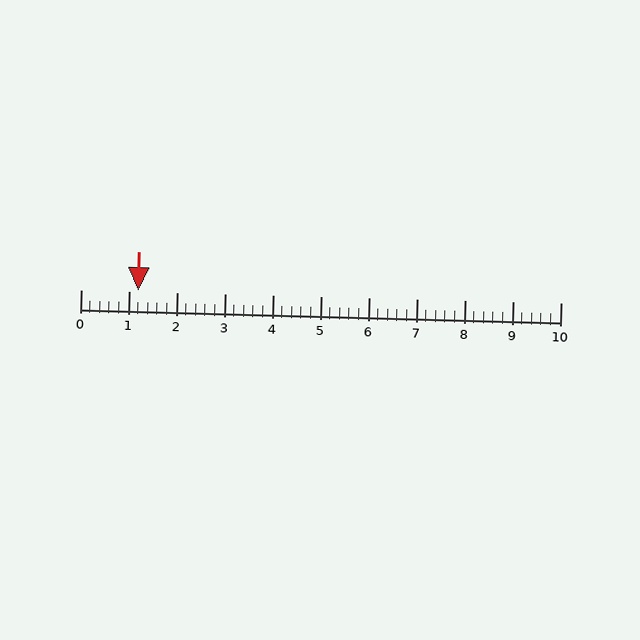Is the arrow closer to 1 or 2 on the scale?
The arrow is closer to 1.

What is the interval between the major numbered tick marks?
The major tick marks are spaced 1 units apart.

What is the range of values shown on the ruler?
The ruler shows values from 0 to 10.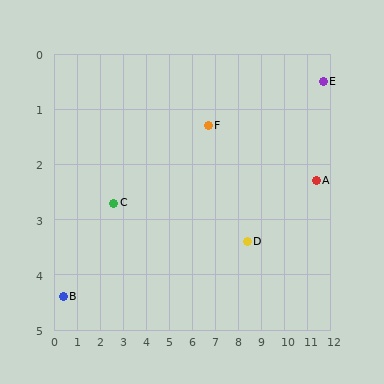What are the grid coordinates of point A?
Point A is at approximately (11.4, 2.3).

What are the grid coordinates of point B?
Point B is at approximately (0.4, 4.4).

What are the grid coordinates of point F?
Point F is at approximately (6.7, 1.3).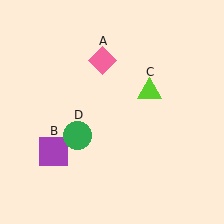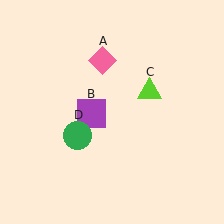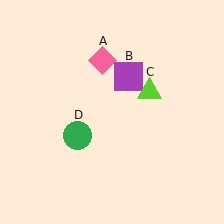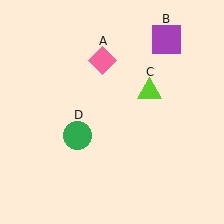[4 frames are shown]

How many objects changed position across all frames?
1 object changed position: purple square (object B).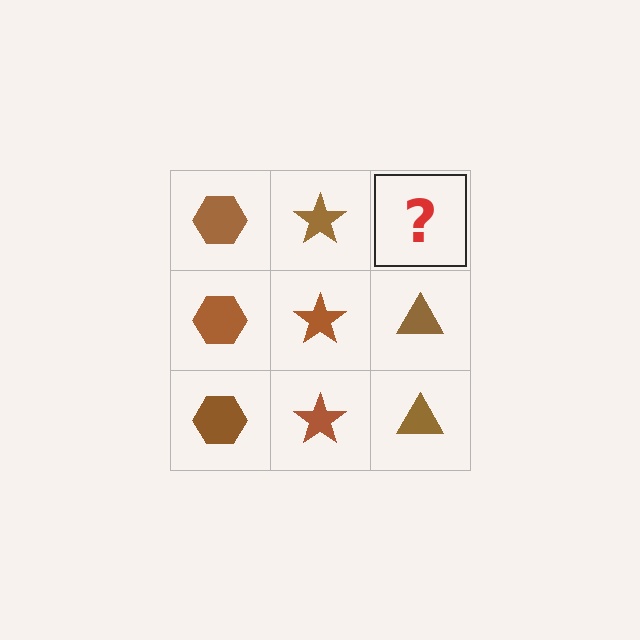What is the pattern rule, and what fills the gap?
The rule is that each column has a consistent shape. The gap should be filled with a brown triangle.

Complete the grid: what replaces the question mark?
The question mark should be replaced with a brown triangle.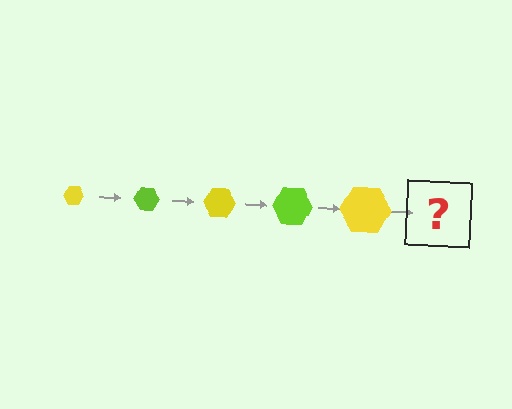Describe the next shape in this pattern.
It should be a lime hexagon, larger than the previous one.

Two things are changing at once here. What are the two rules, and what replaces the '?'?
The two rules are that the hexagon grows larger each step and the color cycles through yellow and lime. The '?' should be a lime hexagon, larger than the previous one.